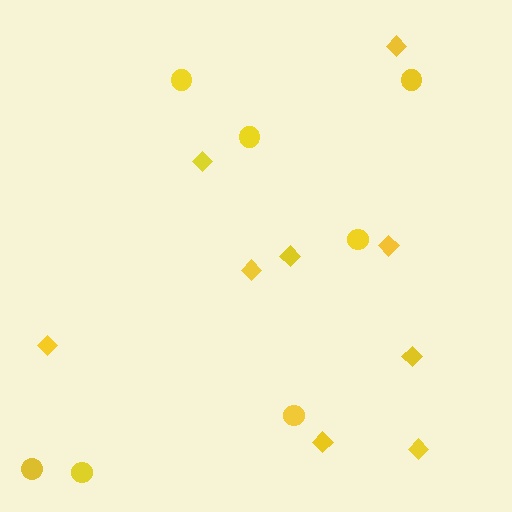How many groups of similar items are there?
There are 2 groups: one group of circles (7) and one group of diamonds (9).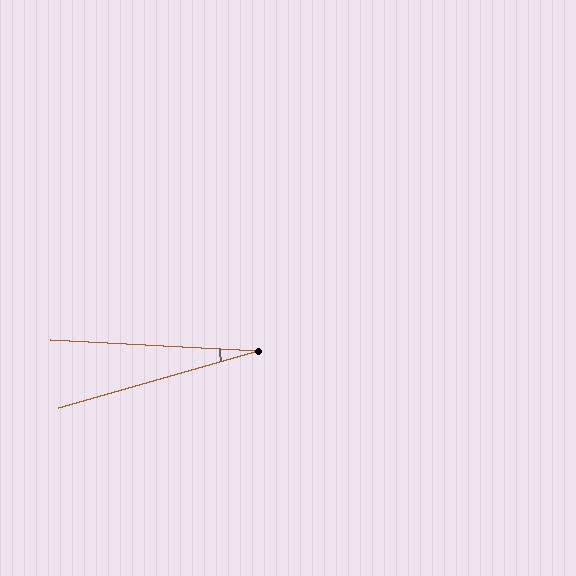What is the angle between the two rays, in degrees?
Approximately 19 degrees.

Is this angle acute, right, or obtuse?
It is acute.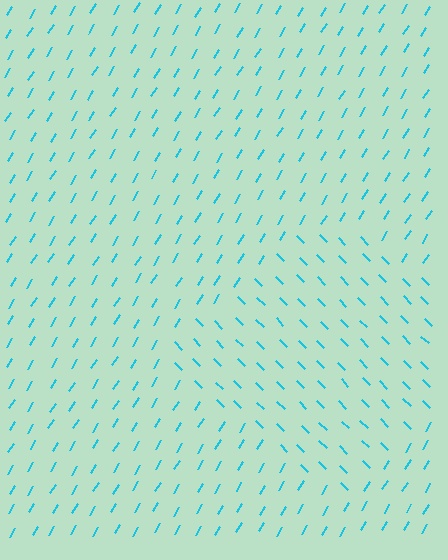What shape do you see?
I see a diamond.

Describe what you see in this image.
The image is filled with small cyan line segments. A diamond region in the image has lines oriented differently from the surrounding lines, creating a visible texture boundary.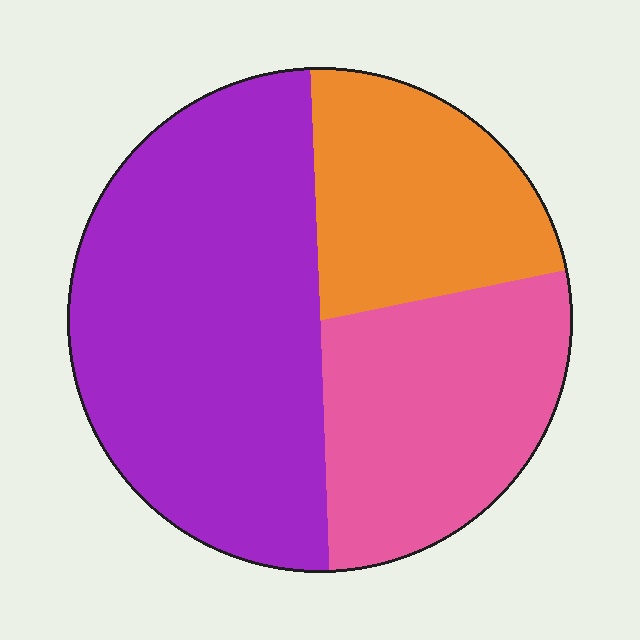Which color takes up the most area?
Purple, at roughly 50%.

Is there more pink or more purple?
Purple.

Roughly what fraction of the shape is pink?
Pink takes up between a quarter and a half of the shape.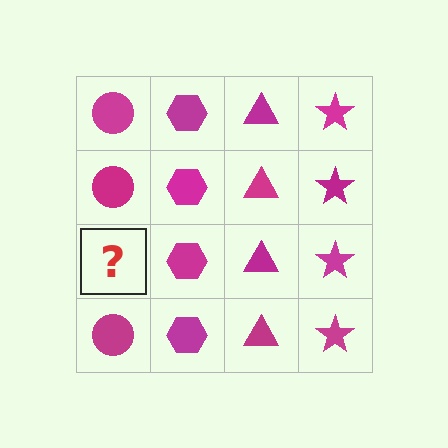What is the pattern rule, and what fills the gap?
The rule is that each column has a consistent shape. The gap should be filled with a magenta circle.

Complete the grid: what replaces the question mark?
The question mark should be replaced with a magenta circle.